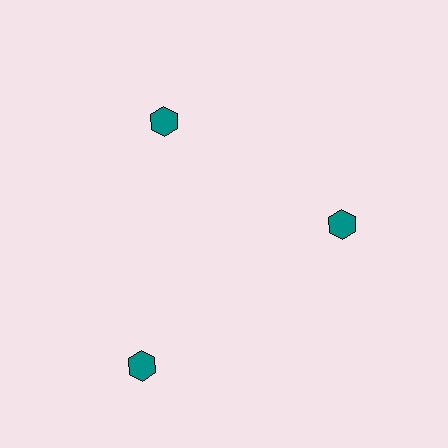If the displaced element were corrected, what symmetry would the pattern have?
It would have 3-fold rotational symmetry — the pattern would map onto itself every 120 degrees.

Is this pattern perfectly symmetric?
No. The 3 teal hexagons are arranged in a ring, but one element near the 7 o'clock position is pushed outward from the center, breaking the 3-fold rotational symmetry.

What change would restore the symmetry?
The symmetry would be restored by moving it inward, back onto the ring so that all 3 hexagons sit at equal angles and equal distance from the center.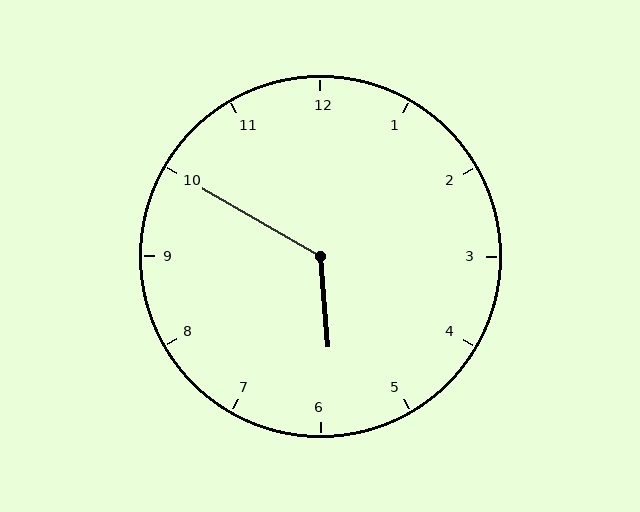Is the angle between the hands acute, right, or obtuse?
It is obtuse.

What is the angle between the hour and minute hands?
Approximately 125 degrees.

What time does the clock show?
5:50.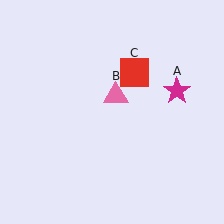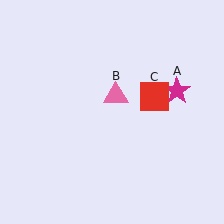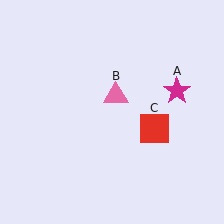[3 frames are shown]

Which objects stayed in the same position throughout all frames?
Magenta star (object A) and pink triangle (object B) remained stationary.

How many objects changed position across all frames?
1 object changed position: red square (object C).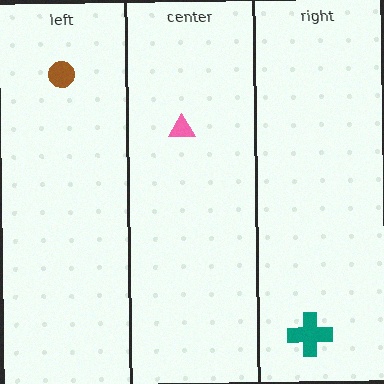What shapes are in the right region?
The teal cross.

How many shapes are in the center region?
1.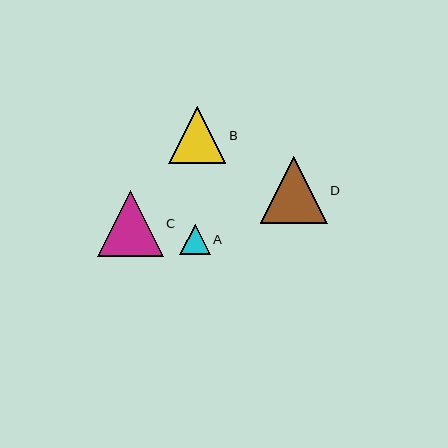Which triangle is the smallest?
Triangle A is the smallest with a size of approximately 30 pixels.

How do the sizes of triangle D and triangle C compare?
Triangle D and triangle C are approximately the same size.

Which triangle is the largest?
Triangle D is the largest with a size of approximately 67 pixels.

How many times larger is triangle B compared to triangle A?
Triangle B is approximately 1.9 times the size of triangle A.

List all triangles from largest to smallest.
From largest to smallest: D, C, B, A.